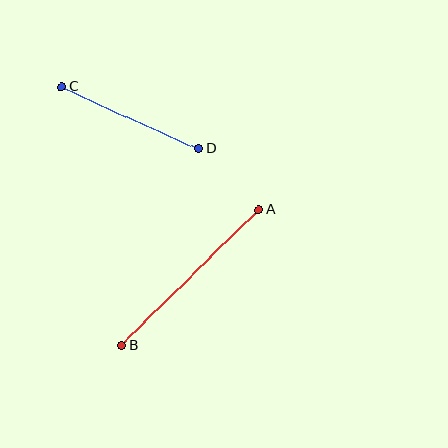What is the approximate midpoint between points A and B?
The midpoint is at approximately (190, 278) pixels.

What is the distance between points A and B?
The distance is approximately 193 pixels.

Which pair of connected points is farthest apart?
Points A and B are farthest apart.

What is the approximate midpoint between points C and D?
The midpoint is at approximately (130, 118) pixels.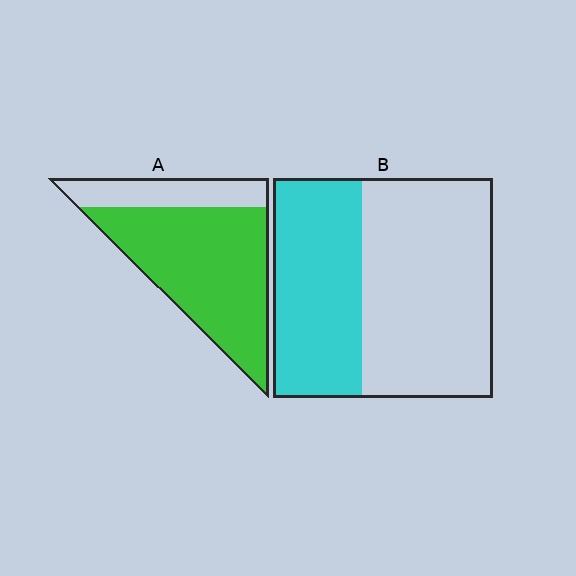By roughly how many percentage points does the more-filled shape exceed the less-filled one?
By roughly 35 percentage points (A over B).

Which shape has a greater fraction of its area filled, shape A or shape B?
Shape A.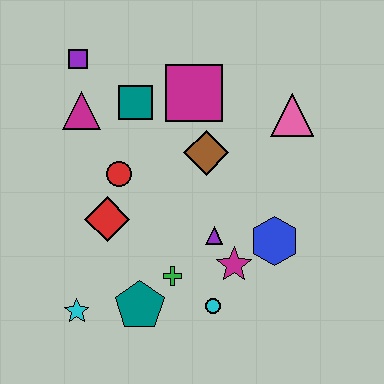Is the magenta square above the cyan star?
Yes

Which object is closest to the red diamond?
The red circle is closest to the red diamond.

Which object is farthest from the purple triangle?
The purple square is farthest from the purple triangle.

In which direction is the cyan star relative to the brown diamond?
The cyan star is below the brown diamond.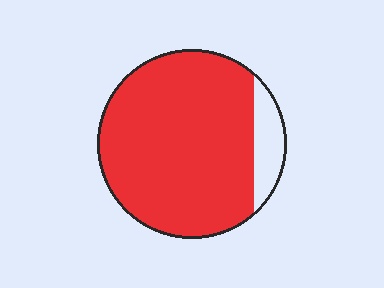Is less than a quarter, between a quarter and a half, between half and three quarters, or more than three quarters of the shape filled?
More than three quarters.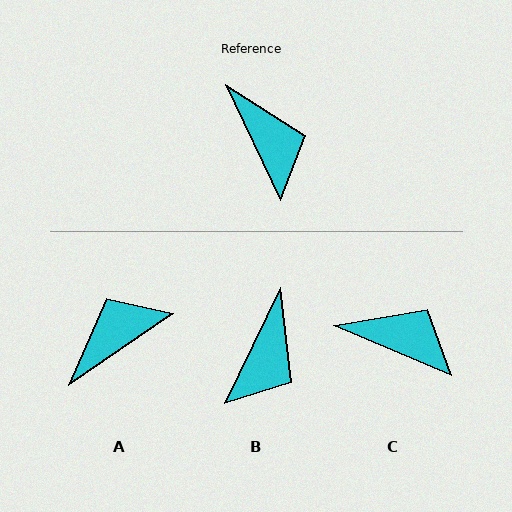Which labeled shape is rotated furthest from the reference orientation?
A, about 99 degrees away.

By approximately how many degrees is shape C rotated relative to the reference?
Approximately 42 degrees counter-clockwise.